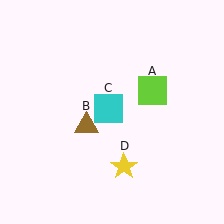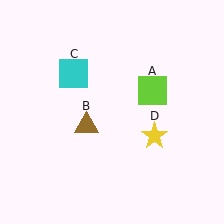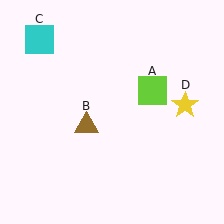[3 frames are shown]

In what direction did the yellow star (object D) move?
The yellow star (object D) moved up and to the right.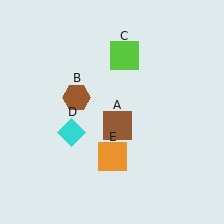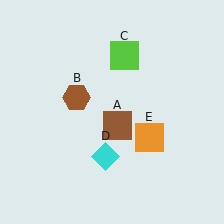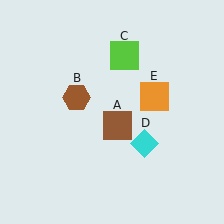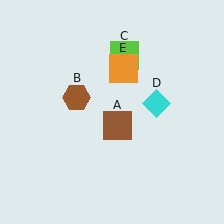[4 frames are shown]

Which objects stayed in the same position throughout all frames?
Brown square (object A) and brown hexagon (object B) and lime square (object C) remained stationary.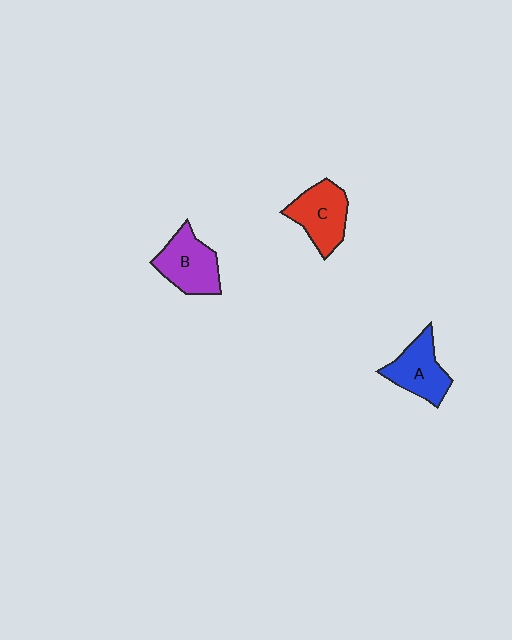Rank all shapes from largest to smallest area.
From largest to smallest: B (purple), C (red), A (blue).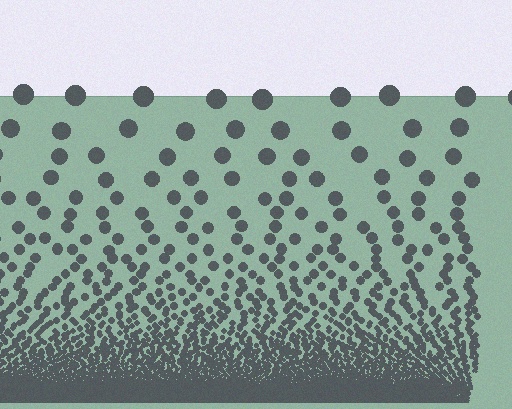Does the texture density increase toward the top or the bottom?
Density increases toward the bottom.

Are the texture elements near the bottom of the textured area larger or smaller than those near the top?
Smaller. The gradient is inverted — elements near the bottom are smaller and denser.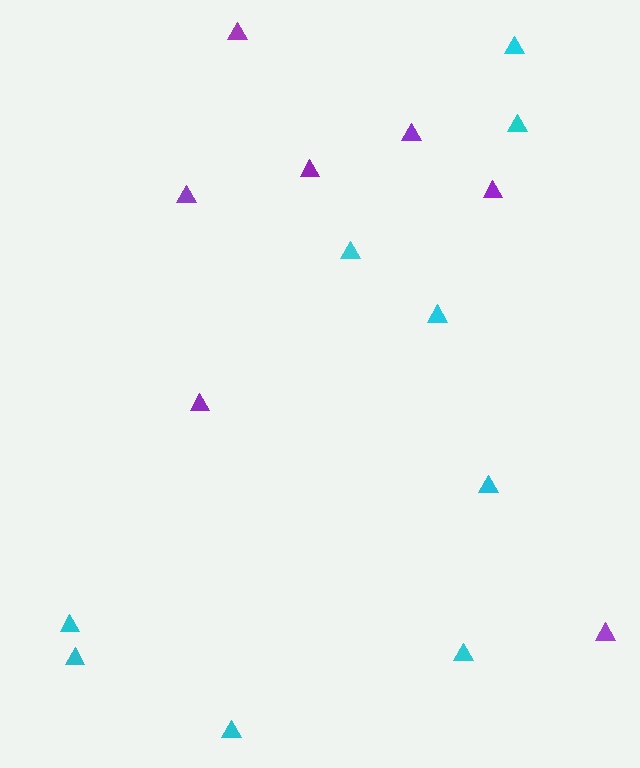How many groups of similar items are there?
There are 2 groups: one group of purple triangles (7) and one group of cyan triangles (9).